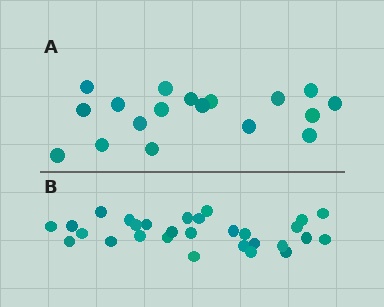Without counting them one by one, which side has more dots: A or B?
Region B (the bottom region) has more dots.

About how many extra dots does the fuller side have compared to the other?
Region B has roughly 12 or so more dots than region A.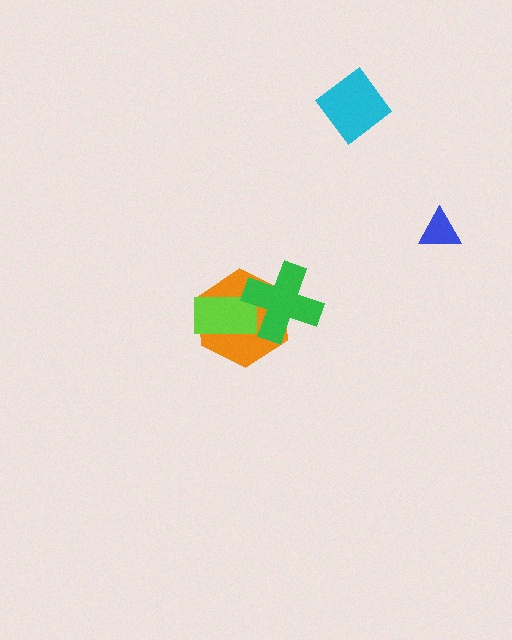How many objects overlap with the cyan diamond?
0 objects overlap with the cyan diamond.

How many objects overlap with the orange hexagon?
2 objects overlap with the orange hexagon.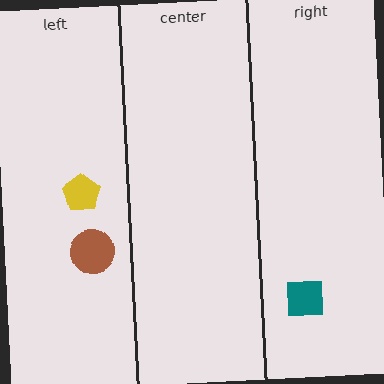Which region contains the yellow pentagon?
The left region.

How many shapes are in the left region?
2.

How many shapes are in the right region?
1.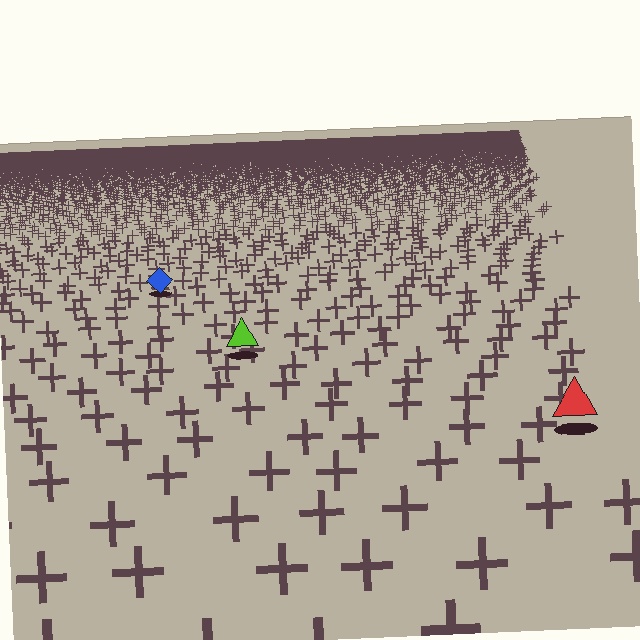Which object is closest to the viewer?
The red triangle is closest. The texture marks near it are larger and more spread out.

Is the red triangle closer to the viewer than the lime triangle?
Yes. The red triangle is closer — you can tell from the texture gradient: the ground texture is coarser near it.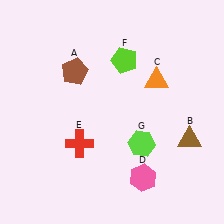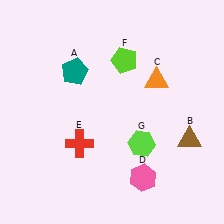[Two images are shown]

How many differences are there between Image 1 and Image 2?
There is 1 difference between the two images.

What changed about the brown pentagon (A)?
In Image 1, A is brown. In Image 2, it changed to teal.